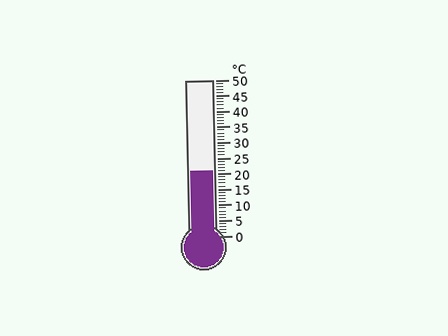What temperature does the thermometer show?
The thermometer shows approximately 21°C.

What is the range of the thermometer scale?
The thermometer scale ranges from 0°C to 50°C.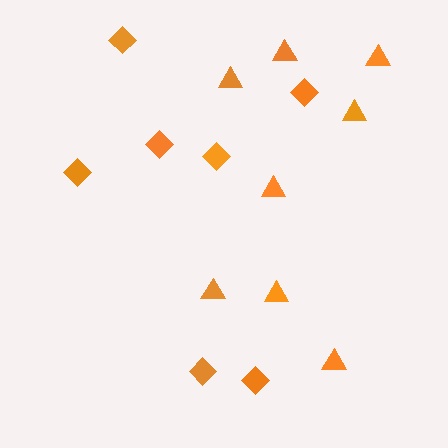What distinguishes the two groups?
There are 2 groups: one group of triangles (8) and one group of diamonds (7).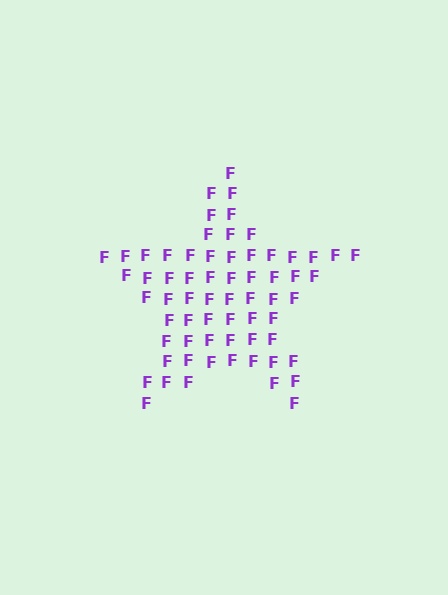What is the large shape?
The large shape is a star.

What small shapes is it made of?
It is made of small letter F's.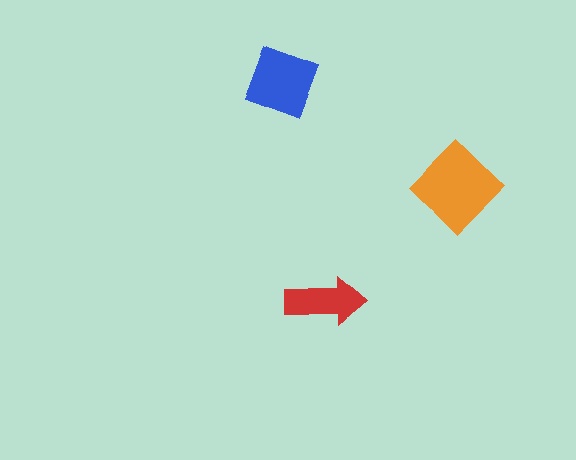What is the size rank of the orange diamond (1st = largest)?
1st.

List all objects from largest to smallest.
The orange diamond, the blue square, the red arrow.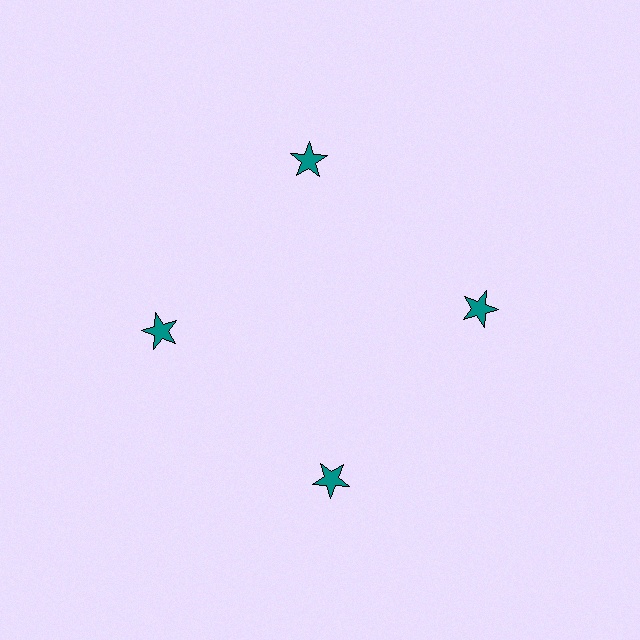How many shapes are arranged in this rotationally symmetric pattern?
There are 4 shapes, arranged in 4 groups of 1.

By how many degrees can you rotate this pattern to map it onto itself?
The pattern maps onto itself every 90 degrees of rotation.